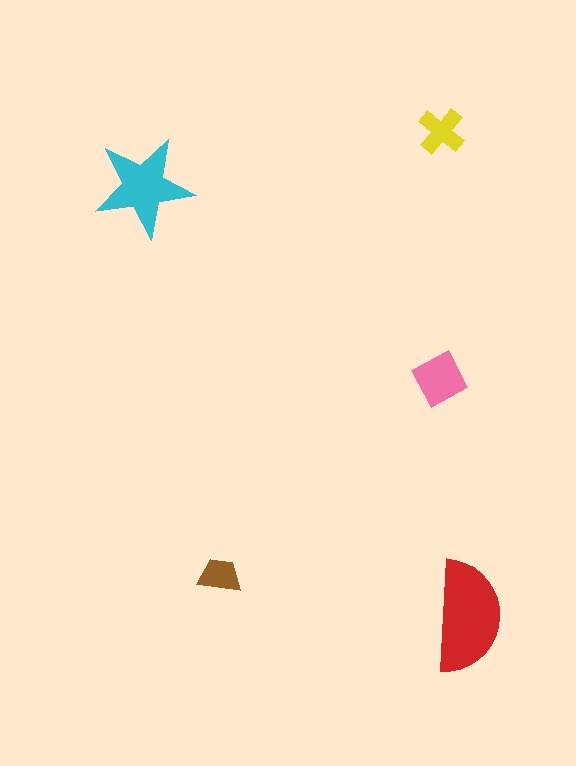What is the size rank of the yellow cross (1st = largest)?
4th.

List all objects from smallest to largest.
The brown trapezoid, the yellow cross, the pink square, the cyan star, the red semicircle.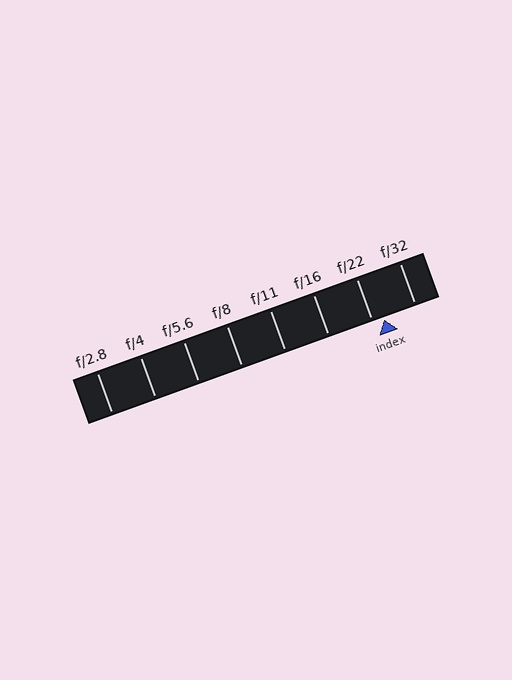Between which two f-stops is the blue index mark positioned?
The index mark is between f/22 and f/32.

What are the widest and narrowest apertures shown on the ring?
The widest aperture shown is f/2.8 and the narrowest is f/32.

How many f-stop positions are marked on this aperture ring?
There are 8 f-stop positions marked.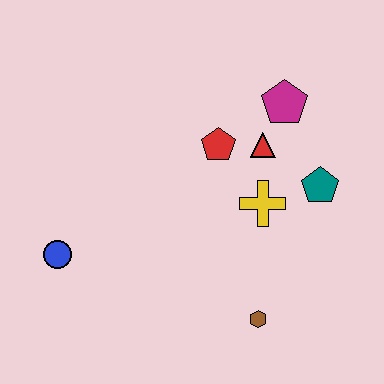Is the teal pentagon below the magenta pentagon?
Yes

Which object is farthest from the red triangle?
The blue circle is farthest from the red triangle.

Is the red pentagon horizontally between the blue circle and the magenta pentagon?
Yes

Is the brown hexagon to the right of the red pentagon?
Yes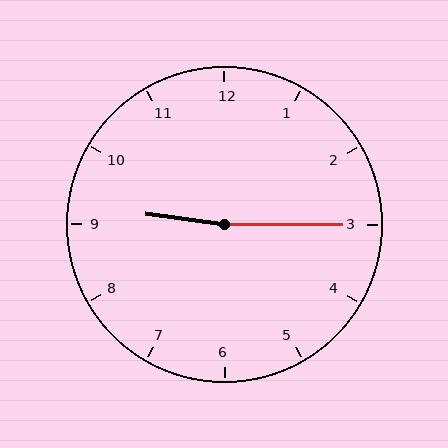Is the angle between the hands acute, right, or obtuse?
It is obtuse.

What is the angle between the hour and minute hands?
Approximately 172 degrees.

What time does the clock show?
9:15.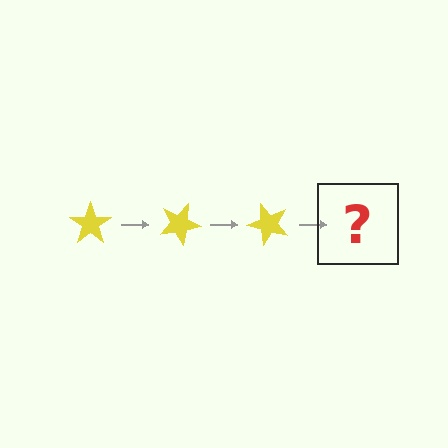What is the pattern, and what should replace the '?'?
The pattern is that the star rotates 25 degrees each step. The '?' should be a yellow star rotated 75 degrees.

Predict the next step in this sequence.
The next step is a yellow star rotated 75 degrees.